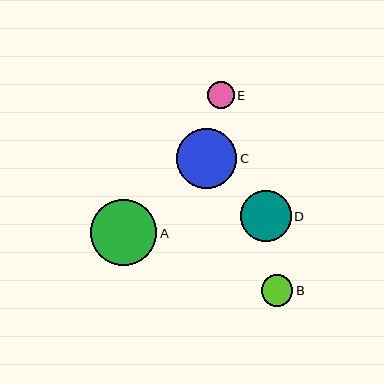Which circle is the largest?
Circle A is the largest with a size of approximately 66 pixels.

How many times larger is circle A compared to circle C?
Circle A is approximately 1.1 times the size of circle C.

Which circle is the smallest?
Circle E is the smallest with a size of approximately 27 pixels.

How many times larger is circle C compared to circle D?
Circle C is approximately 1.2 times the size of circle D.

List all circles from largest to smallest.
From largest to smallest: A, C, D, B, E.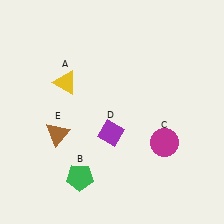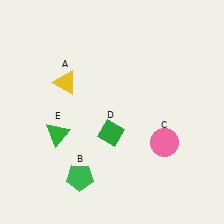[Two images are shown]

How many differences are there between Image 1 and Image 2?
There are 3 differences between the two images.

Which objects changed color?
C changed from magenta to pink. D changed from purple to green. E changed from brown to green.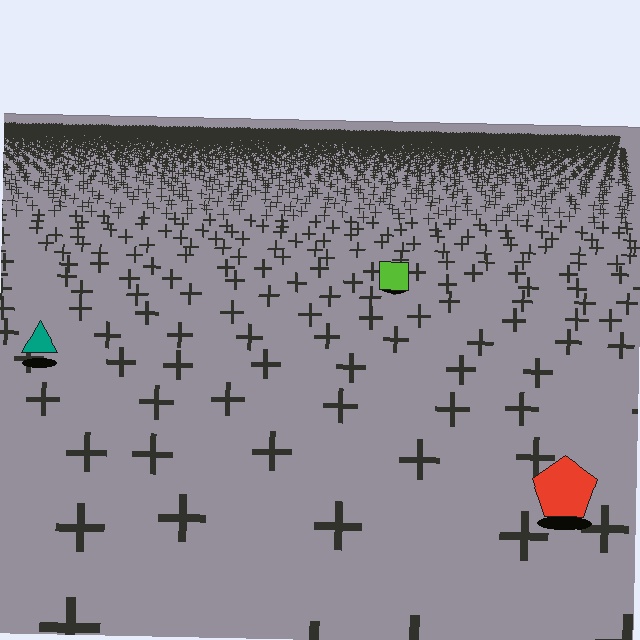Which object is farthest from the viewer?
The lime square is farthest from the viewer. It appears smaller and the ground texture around it is denser.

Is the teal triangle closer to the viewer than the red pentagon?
No. The red pentagon is closer — you can tell from the texture gradient: the ground texture is coarser near it.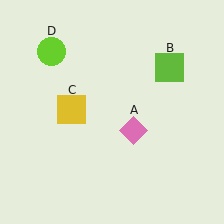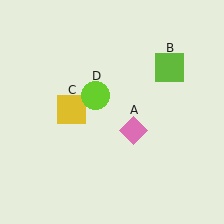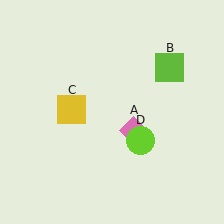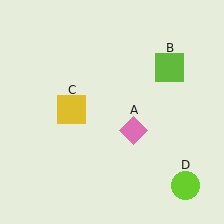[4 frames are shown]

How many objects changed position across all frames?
1 object changed position: lime circle (object D).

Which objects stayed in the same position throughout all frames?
Pink diamond (object A) and lime square (object B) and yellow square (object C) remained stationary.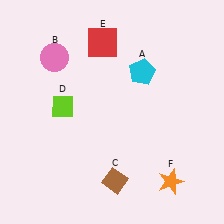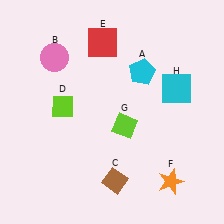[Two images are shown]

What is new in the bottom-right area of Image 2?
A lime diamond (G) was added in the bottom-right area of Image 2.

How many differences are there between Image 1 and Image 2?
There are 2 differences between the two images.